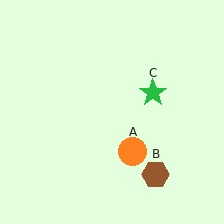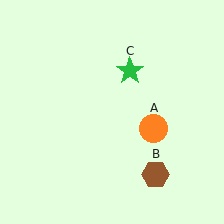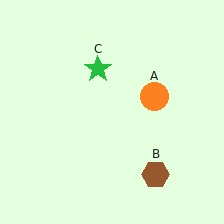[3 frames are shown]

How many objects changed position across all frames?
2 objects changed position: orange circle (object A), green star (object C).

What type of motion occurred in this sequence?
The orange circle (object A), green star (object C) rotated counterclockwise around the center of the scene.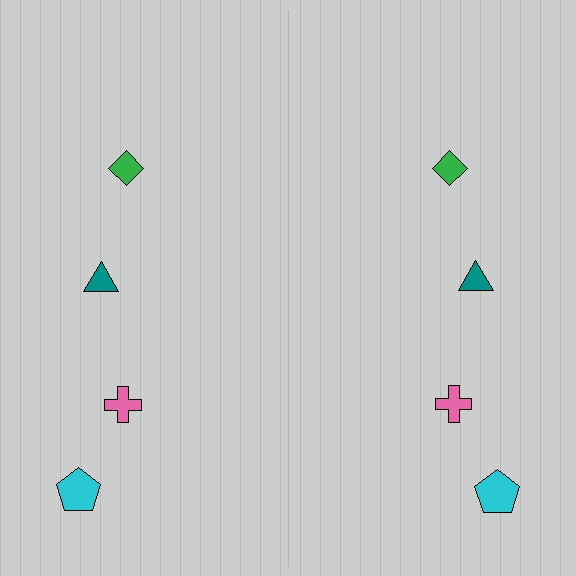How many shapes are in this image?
There are 8 shapes in this image.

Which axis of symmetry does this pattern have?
The pattern has a vertical axis of symmetry running through the center of the image.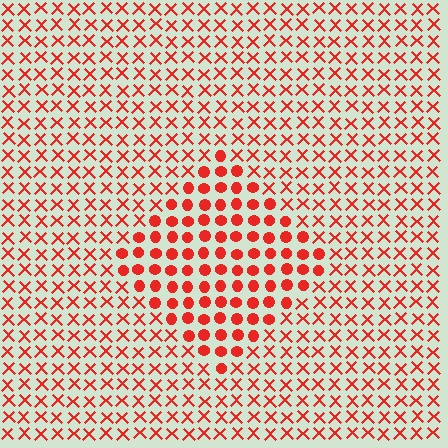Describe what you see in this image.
The image is filled with small red elements arranged in a uniform grid. A diamond-shaped region contains circles, while the surrounding area contains X marks. The boundary is defined purely by the change in element shape.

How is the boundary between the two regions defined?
The boundary is defined by a change in element shape: circles inside vs. X marks outside. All elements share the same color and spacing.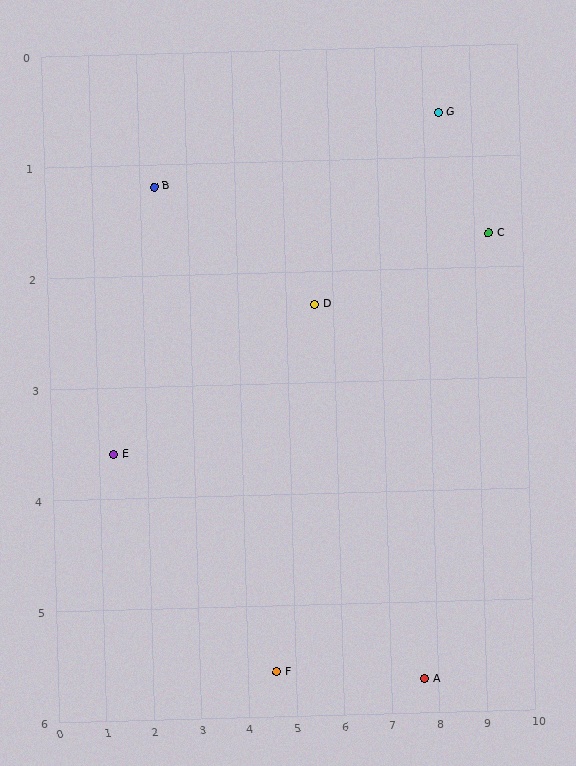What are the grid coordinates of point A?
Point A is at approximately (7.7, 5.7).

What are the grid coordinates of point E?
Point E is at approximately (1.3, 3.6).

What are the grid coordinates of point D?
Point D is at approximately (5.6, 2.3).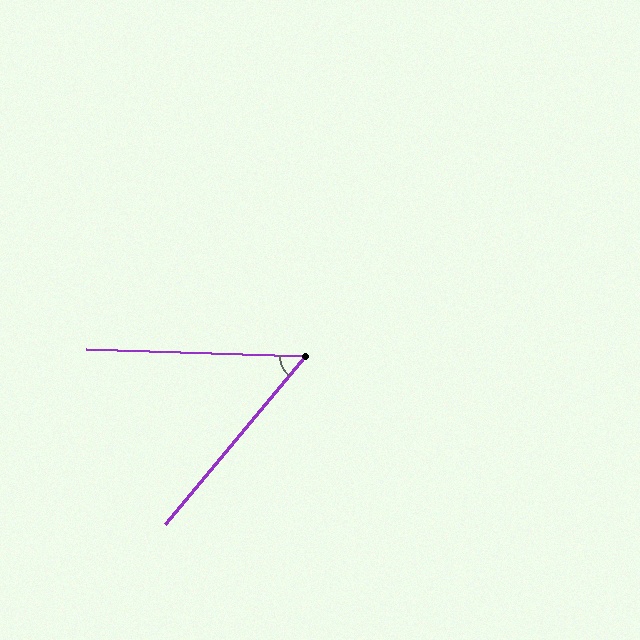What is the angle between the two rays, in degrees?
Approximately 52 degrees.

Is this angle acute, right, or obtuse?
It is acute.